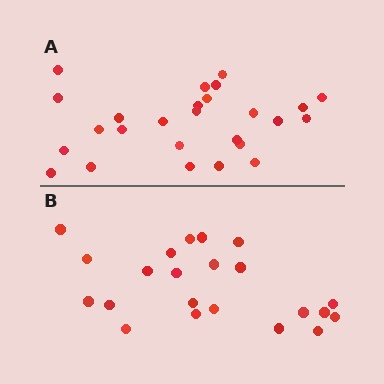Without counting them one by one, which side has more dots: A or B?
Region A (the top region) has more dots.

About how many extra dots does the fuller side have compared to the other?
Region A has about 4 more dots than region B.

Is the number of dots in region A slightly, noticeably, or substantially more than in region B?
Region A has only slightly more — the two regions are fairly close. The ratio is roughly 1.2 to 1.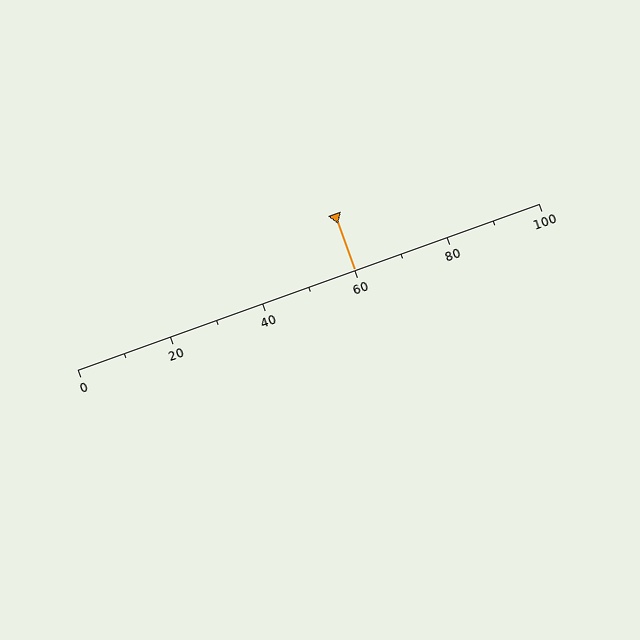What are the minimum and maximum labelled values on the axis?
The axis runs from 0 to 100.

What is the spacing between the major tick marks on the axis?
The major ticks are spaced 20 apart.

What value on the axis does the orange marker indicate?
The marker indicates approximately 60.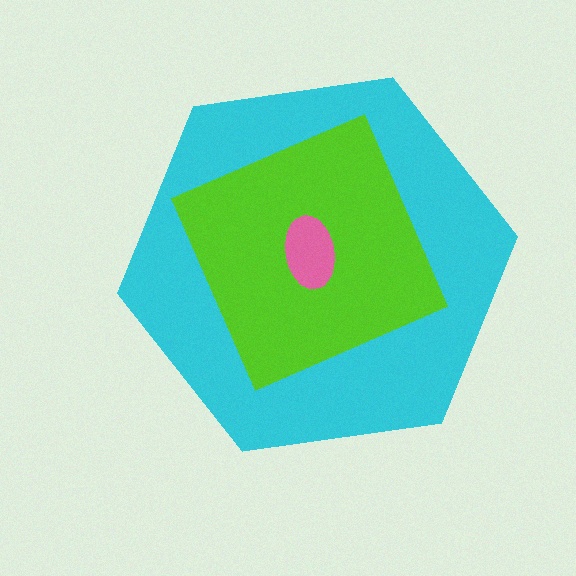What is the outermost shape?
The cyan hexagon.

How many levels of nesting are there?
3.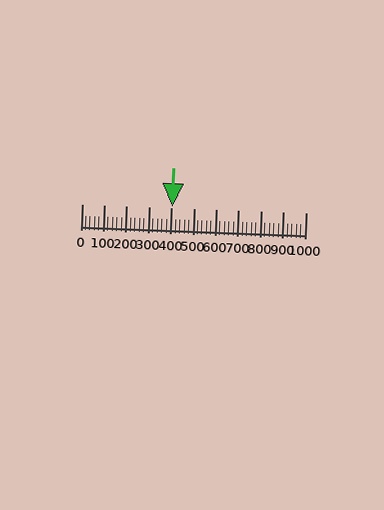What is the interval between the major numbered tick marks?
The major tick marks are spaced 100 units apart.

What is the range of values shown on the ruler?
The ruler shows values from 0 to 1000.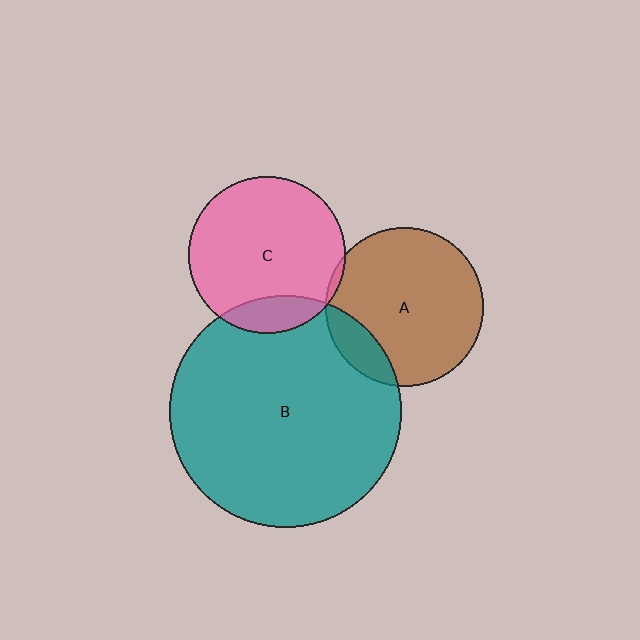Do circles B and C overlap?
Yes.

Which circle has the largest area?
Circle B (teal).